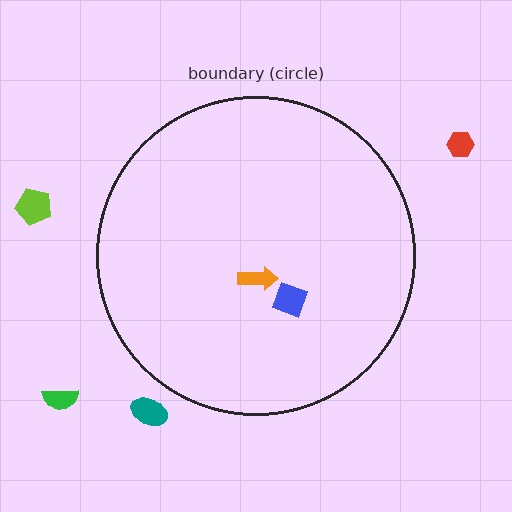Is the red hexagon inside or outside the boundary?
Outside.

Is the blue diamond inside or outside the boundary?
Inside.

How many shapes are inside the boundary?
2 inside, 4 outside.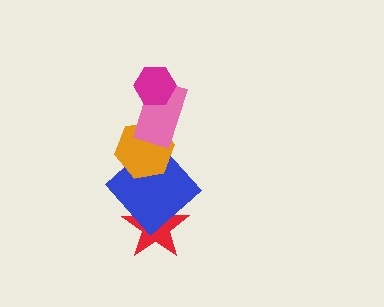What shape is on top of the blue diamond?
The orange hexagon is on top of the blue diamond.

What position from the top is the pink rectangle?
The pink rectangle is 2nd from the top.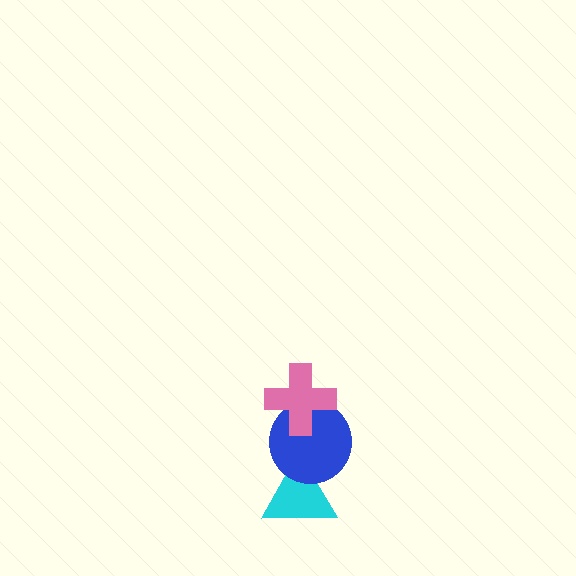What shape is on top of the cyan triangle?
The blue circle is on top of the cyan triangle.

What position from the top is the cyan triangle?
The cyan triangle is 3rd from the top.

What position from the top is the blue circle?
The blue circle is 2nd from the top.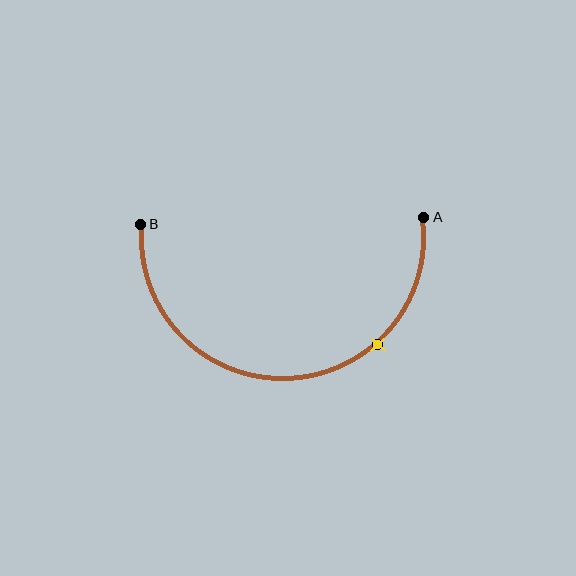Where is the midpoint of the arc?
The arc midpoint is the point on the curve farthest from the straight line joining A and B. It sits below that line.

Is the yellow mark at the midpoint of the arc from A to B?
No. The yellow mark lies on the arc but is closer to endpoint A. The arc midpoint would be at the point on the curve equidistant along the arc from both A and B.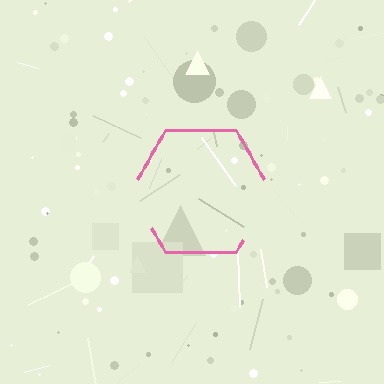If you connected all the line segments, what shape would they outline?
They would outline a hexagon.